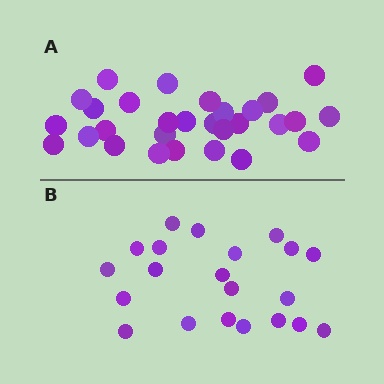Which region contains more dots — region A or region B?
Region A (the top region) has more dots.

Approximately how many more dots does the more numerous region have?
Region A has roughly 8 or so more dots than region B.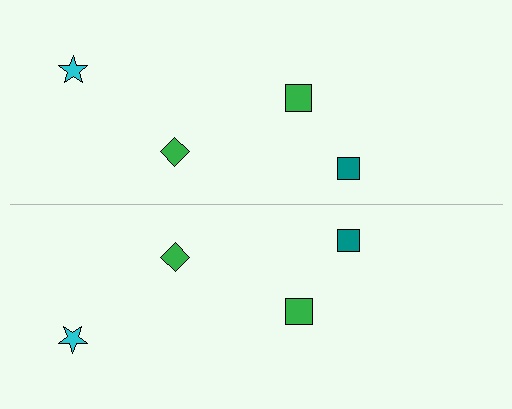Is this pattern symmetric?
Yes, this pattern has bilateral (reflection) symmetry.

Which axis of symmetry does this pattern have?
The pattern has a horizontal axis of symmetry running through the center of the image.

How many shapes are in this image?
There are 8 shapes in this image.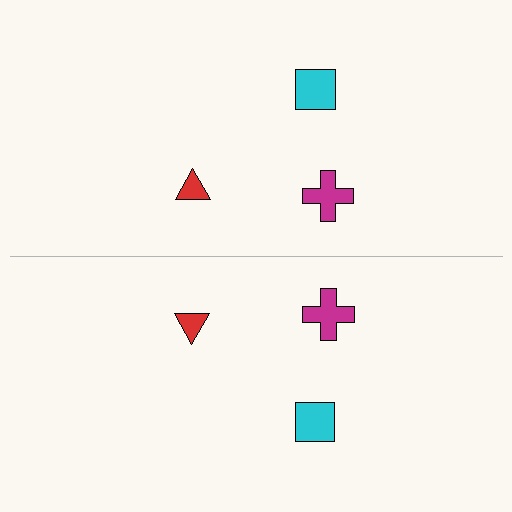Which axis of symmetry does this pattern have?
The pattern has a horizontal axis of symmetry running through the center of the image.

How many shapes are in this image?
There are 6 shapes in this image.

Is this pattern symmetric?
Yes, this pattern has bilateral (reflection) symmetry.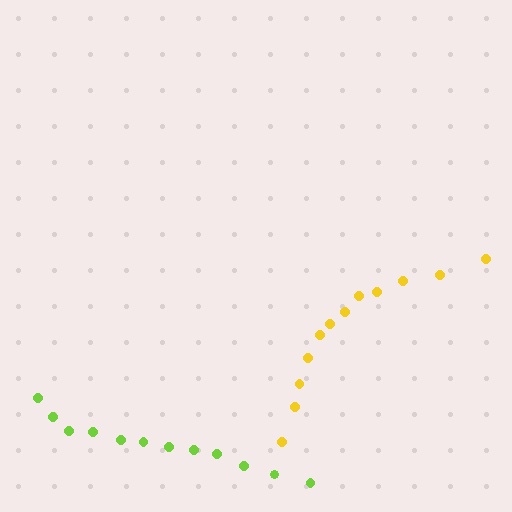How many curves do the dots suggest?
There are 2 distinct paths.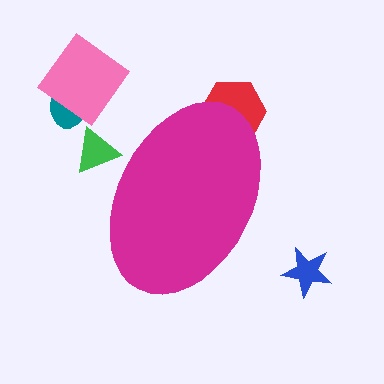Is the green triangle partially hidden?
Yes, the green triangle is partially hidden behind the magenta ellipse.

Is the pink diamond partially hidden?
No, the pink diamond is fully visible.